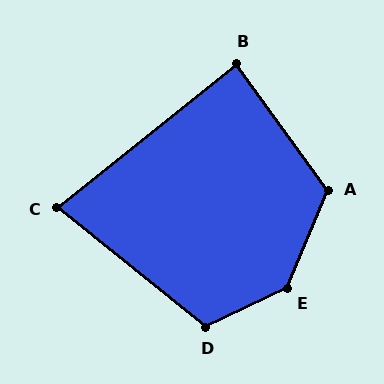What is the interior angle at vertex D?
Approximately 116 degrees (obtuse).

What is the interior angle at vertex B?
Approximately 87 degrees (approximately right).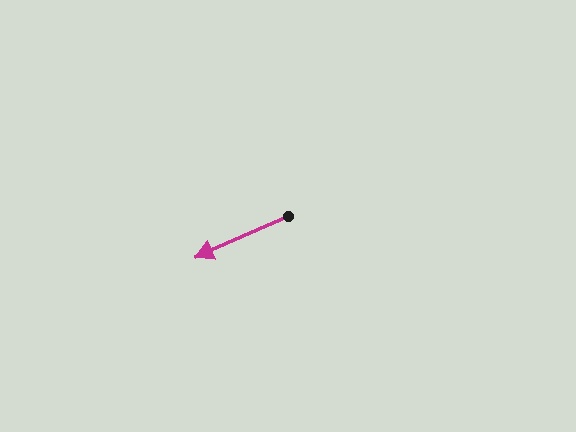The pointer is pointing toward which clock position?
Roughly 8 o'clock.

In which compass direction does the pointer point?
Southwest.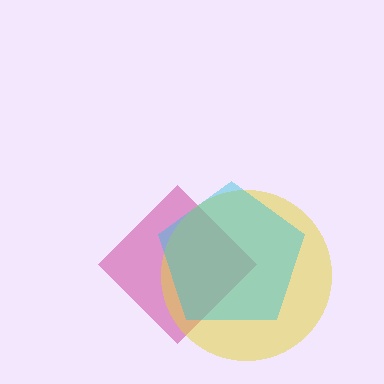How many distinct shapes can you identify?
There are 3 distinct shapes: a magenta diamond, a yellow circle, a cyan pentagon.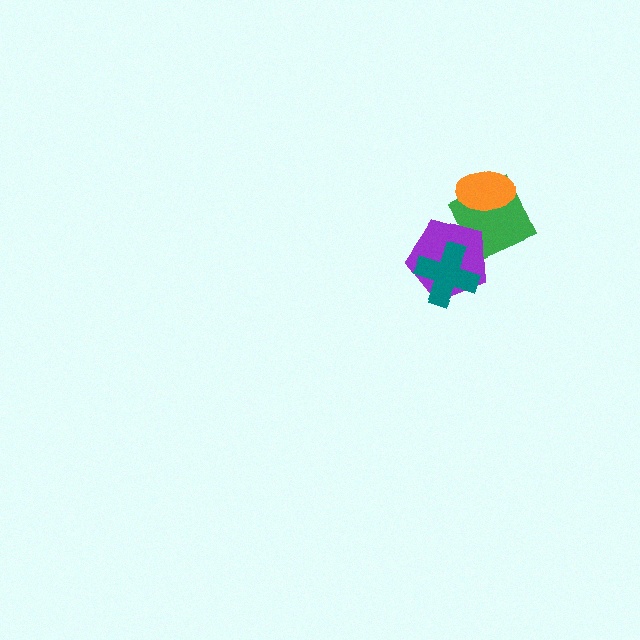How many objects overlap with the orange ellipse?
1 object overlaps with the orange ellipse.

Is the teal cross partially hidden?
No, no other shape covers it.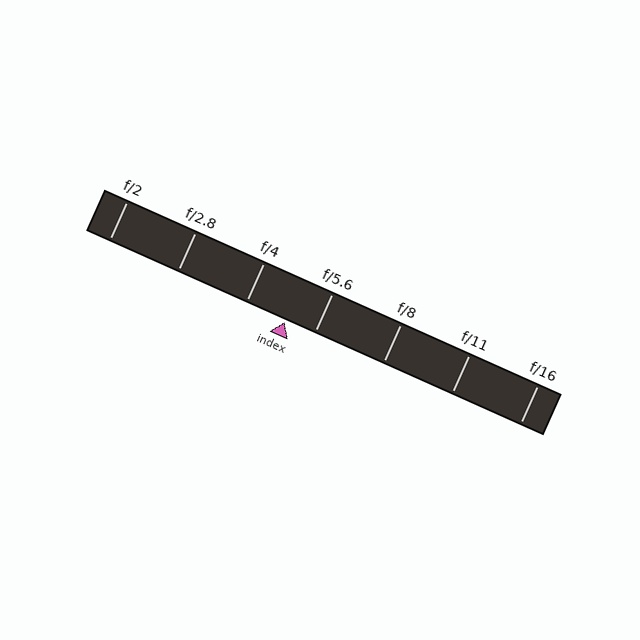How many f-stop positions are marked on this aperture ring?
There are 7 f-stop positions marked.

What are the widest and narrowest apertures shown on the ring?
The widest aperture shown is f/2 and the narrowest is f/16.